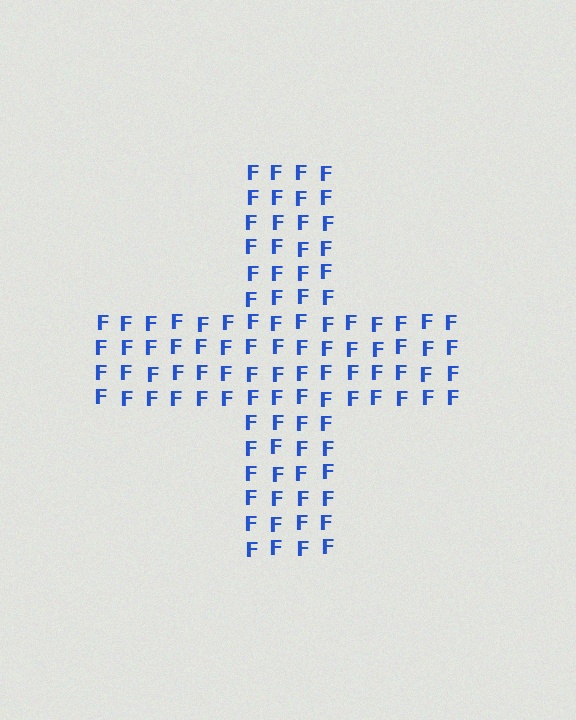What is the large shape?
The large shape is a cross.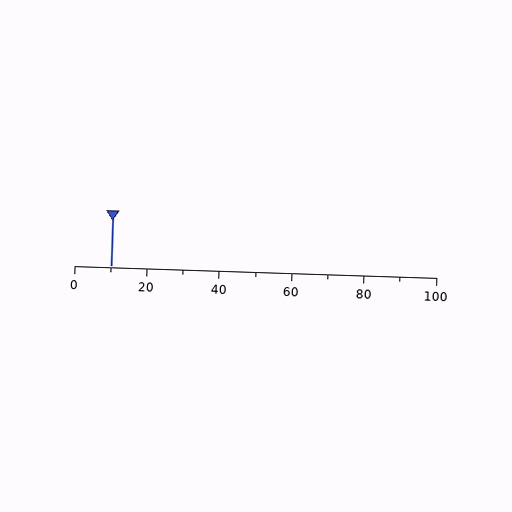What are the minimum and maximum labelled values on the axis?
The axis runs from 0 to 100.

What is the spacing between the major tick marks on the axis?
The major ticks are spaced 20 apart.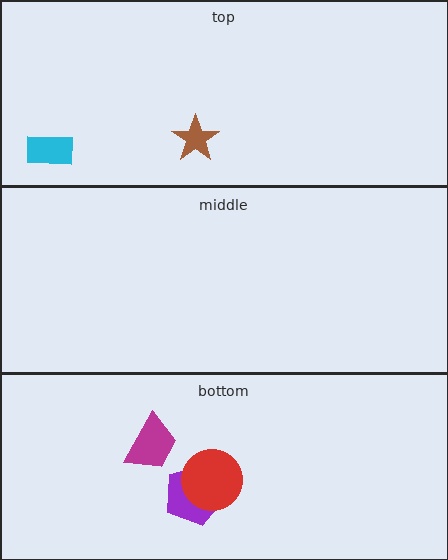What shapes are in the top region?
The cyan rectangle, the brown star.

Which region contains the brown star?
The top region.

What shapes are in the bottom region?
The purple pentagon, the red circle, the magenta trapezoid.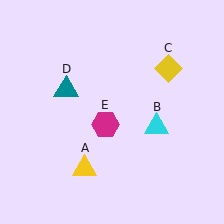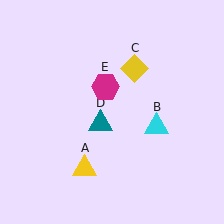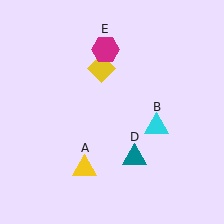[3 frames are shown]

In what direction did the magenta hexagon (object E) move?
The magenta hexagon (object E) moved up.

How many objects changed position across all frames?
3 objects changed position: yellow diamond (object C), teal triangle (object D), magenta hexagon (object E).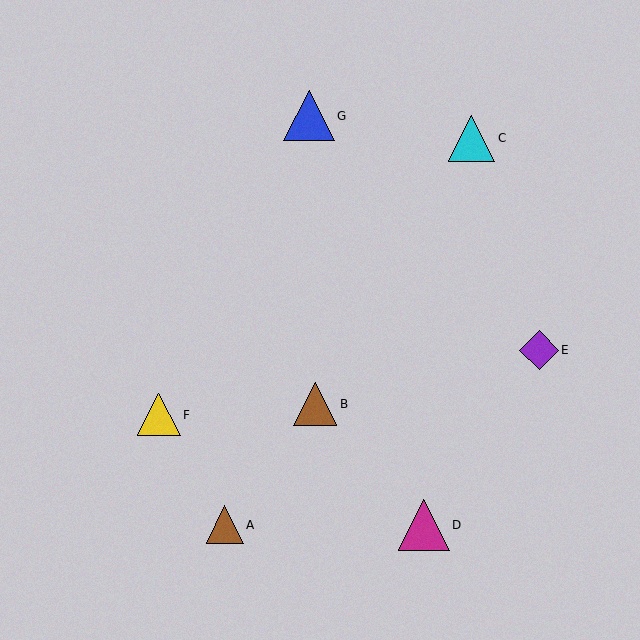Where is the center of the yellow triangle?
The center of the yellow triangle is at (159, 415).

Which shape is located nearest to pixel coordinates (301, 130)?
The blue triangle (labeled G) at (309, 116) is nearest to that location.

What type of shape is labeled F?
Shape F is a yellow triangle.